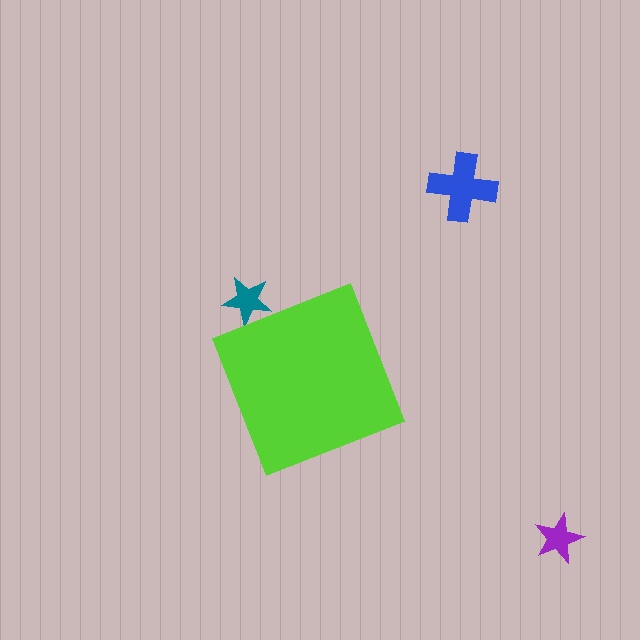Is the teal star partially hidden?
Yes, the teal star is partially hidden behind the lime diamond.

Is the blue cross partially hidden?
No, the blue cross is fully visible.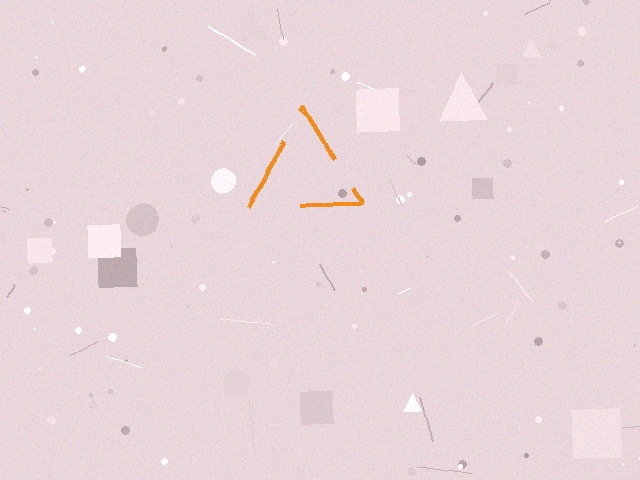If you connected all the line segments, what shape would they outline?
They would outline a triangle.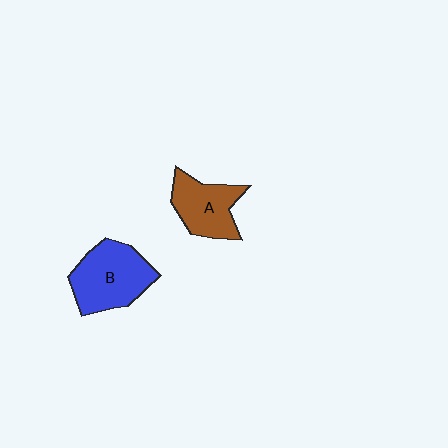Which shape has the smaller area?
Shape A (brown).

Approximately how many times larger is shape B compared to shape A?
Approximately 1.3 times.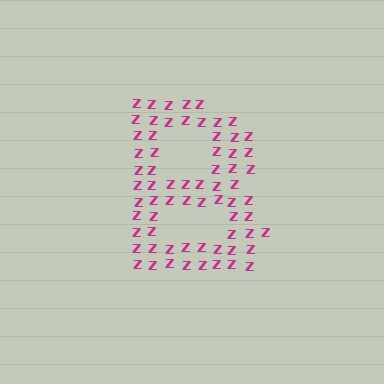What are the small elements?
The small elements are letter Z's.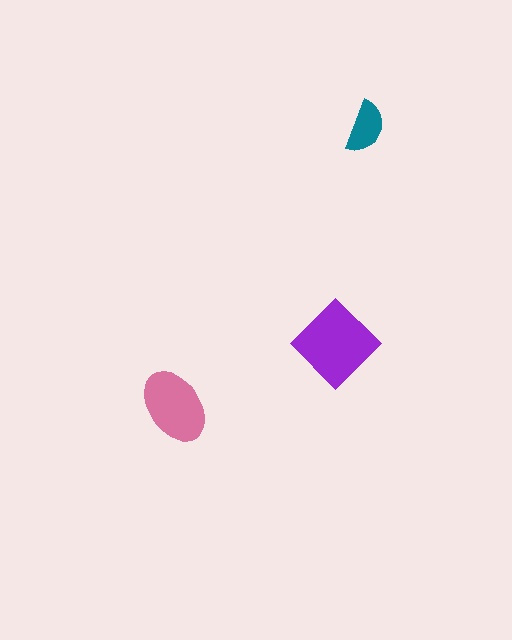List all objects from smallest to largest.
The teal semicircle, the pink ellipse, the purple diamond.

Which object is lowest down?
The pink ellipse is bottommost.